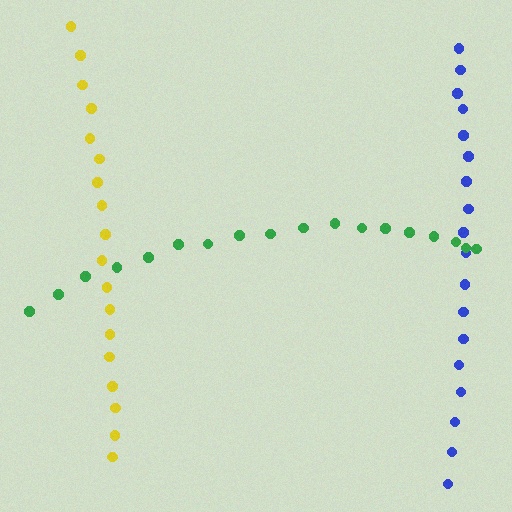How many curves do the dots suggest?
There are 3 distinct paths.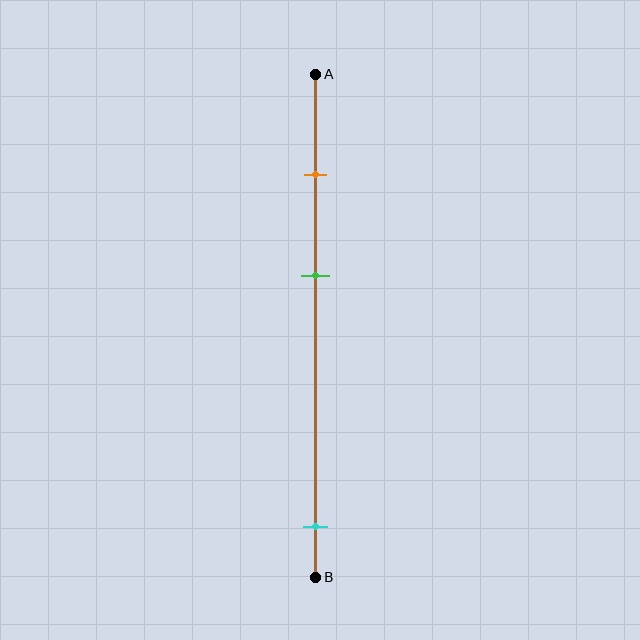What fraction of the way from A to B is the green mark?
The green mark is approximately 40% (0.4) of the way from A to B.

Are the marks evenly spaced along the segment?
No, the marks are not evenly spaced.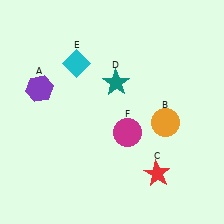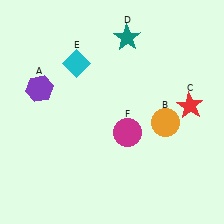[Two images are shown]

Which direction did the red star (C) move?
The red star (C) moved up.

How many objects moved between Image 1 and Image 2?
2 objects moved between the two images.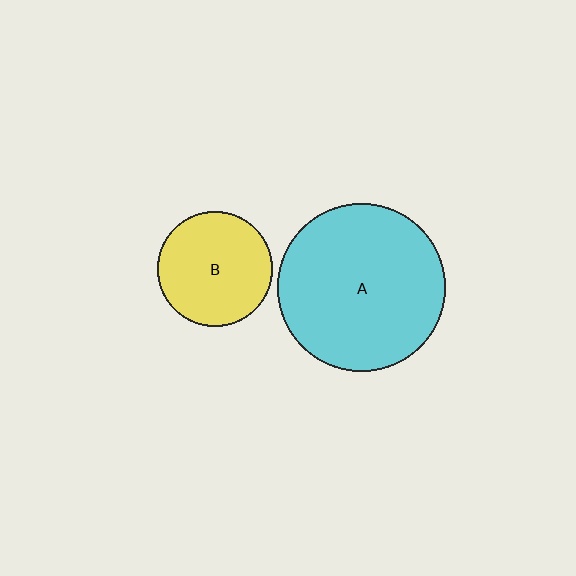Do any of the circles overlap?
No, none of the circles overlap.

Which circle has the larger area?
Circle A (cyan).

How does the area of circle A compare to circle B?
Approximately 2.1 times.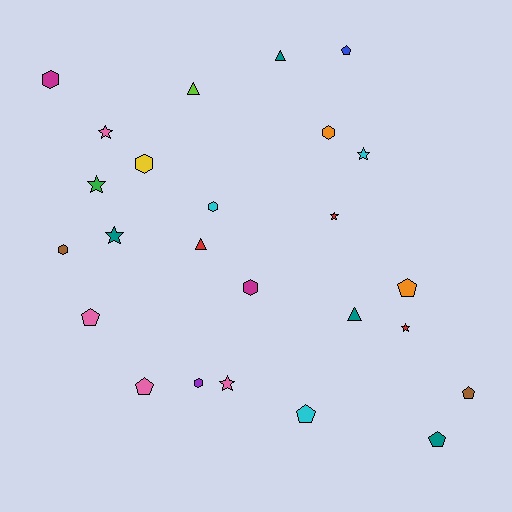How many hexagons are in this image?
There are 7 hexagons.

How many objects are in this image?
There are 25 objects.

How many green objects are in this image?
There is 1 green object.